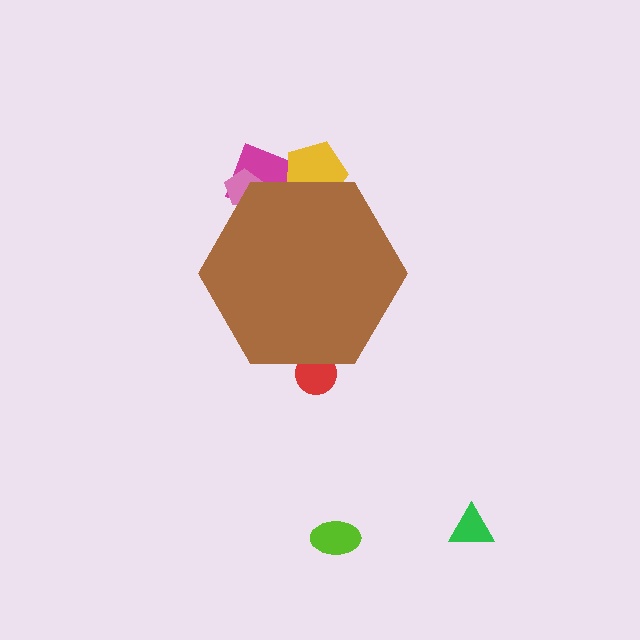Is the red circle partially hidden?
Yes, the red circle is partially hidden behind the brown hexagon.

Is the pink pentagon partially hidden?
Yes, the pink pentagon is partially hidden behind the brown hexagon.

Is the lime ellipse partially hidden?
No, the lime ellipse is fully visible.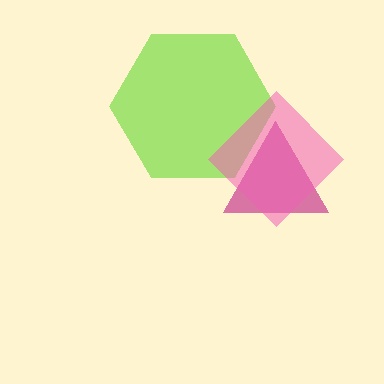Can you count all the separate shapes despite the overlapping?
Yes, there are 3 separate shapes.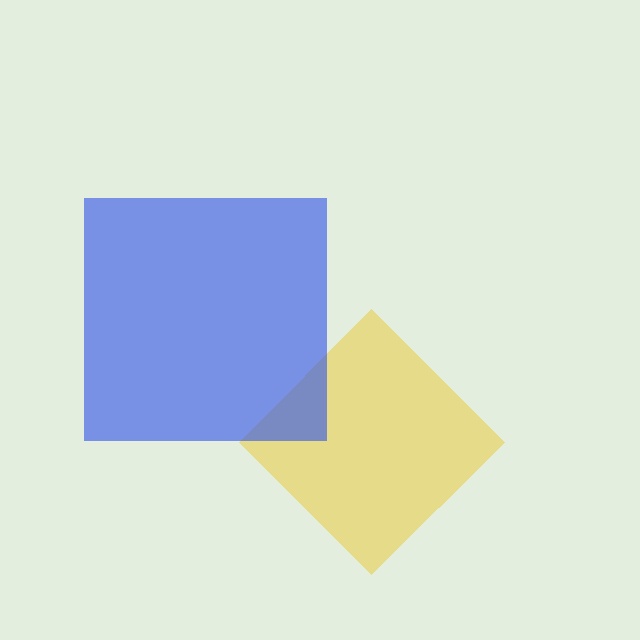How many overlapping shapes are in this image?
There are 2 overlapping shapes in the image.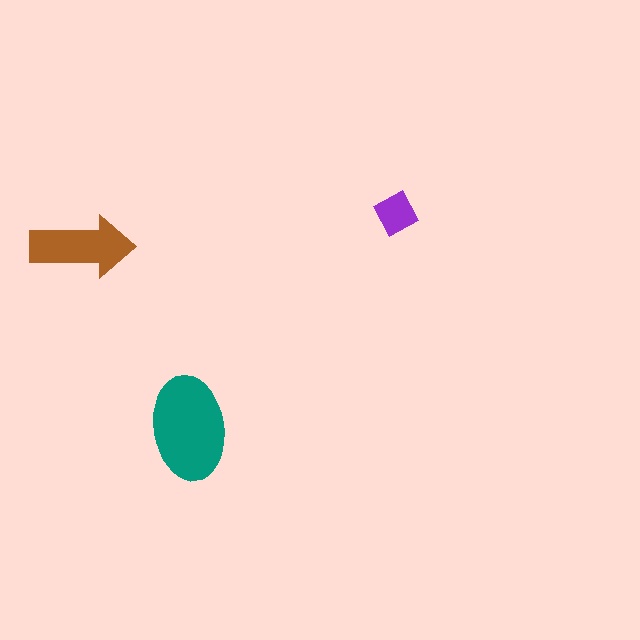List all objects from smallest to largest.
The purple diamond, the brown arrow, the teal ellipse.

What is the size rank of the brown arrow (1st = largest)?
2nd.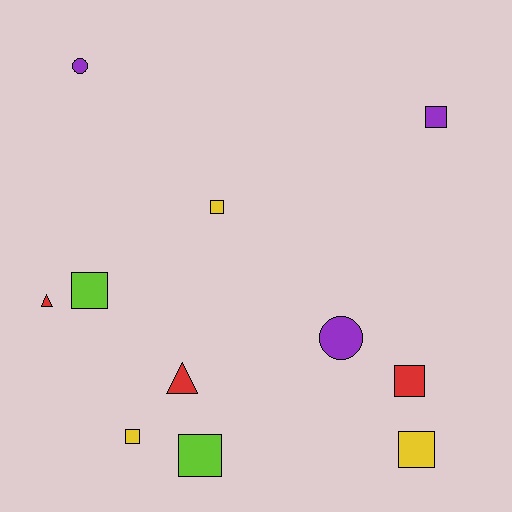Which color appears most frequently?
Yellow, with 3 objects.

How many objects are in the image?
There are 11 objects.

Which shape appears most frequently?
Square, with 7 objects.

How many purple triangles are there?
There are no purple triangles.